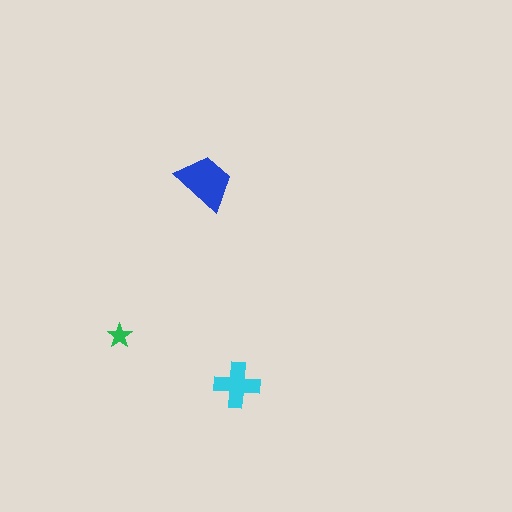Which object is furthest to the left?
The green star is leftmost.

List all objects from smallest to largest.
The green star, the cyan cross, the blue trapezoid.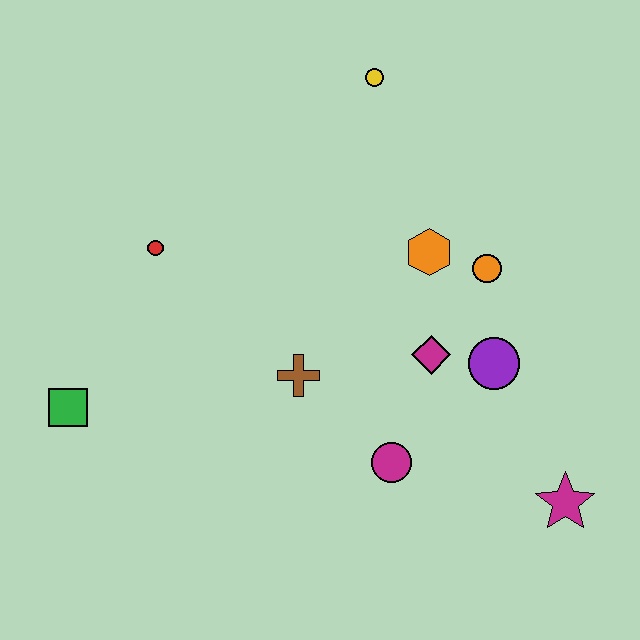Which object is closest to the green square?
The red circle is closest to the green square.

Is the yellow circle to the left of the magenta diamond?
Yes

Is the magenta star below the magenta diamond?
Yes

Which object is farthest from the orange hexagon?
The green square is farthest from the orange hexagon.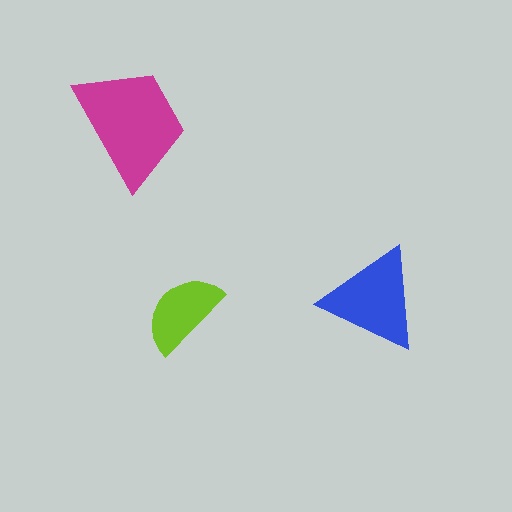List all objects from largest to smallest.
The magenta trapezoid, the blue triangle, the lime semicircle.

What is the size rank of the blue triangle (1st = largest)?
2nd.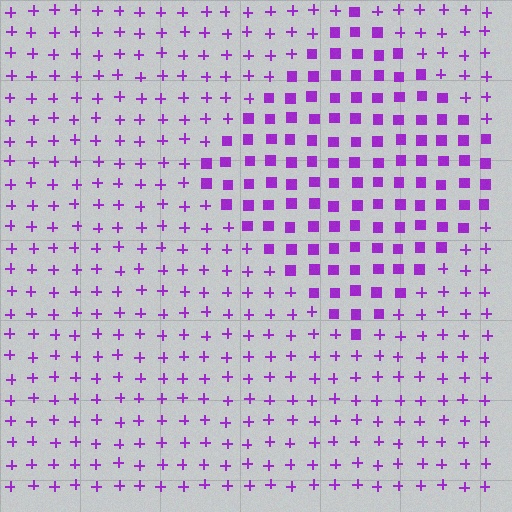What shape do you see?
I see a diamond.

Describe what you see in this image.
The image is filled with small purple elements arranged in a uniform grid. A diamond-shaped region contains squares, while the surrounding area contains plus signs. The boundary is defined purely by the change in element shape.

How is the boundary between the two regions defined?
The boundary is defined by a change in element shape: squares inside vs. plus signs outside. All elements share the same color and spacing.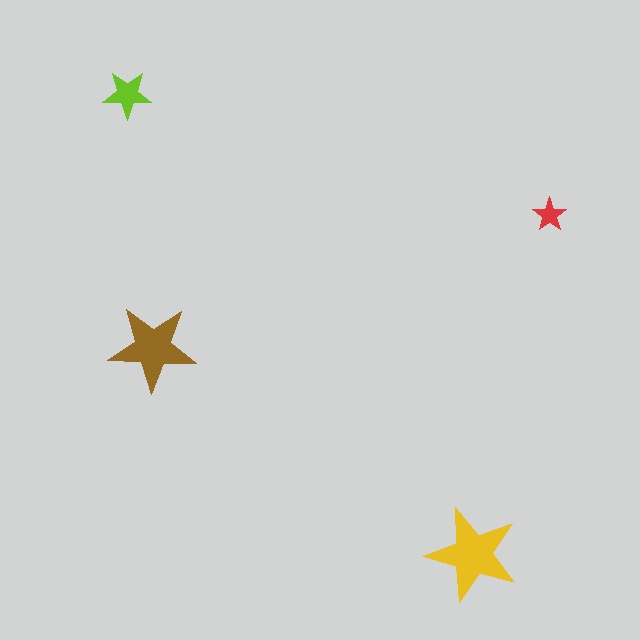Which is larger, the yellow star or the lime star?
The yellow one.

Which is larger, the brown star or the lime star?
The brown one.